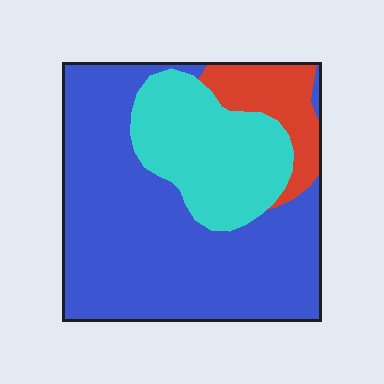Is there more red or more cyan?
Cyan.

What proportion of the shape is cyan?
Cyan covers roughly 25% of the shape.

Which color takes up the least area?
Red, at roughly 10%.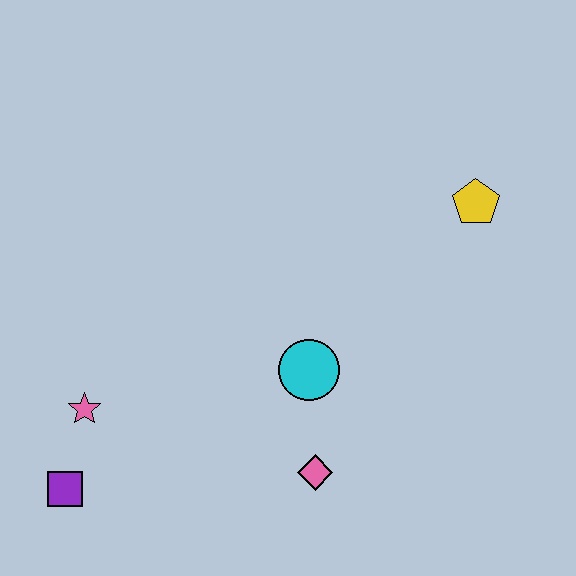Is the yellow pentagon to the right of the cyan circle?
Yes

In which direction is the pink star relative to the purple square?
The pink star is above the purple square.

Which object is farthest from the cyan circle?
The purple square is farthest from the cyan circle.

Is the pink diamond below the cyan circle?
Yes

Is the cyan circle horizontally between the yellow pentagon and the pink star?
Yes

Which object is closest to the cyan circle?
The pink diamond is closest to the cyan circle.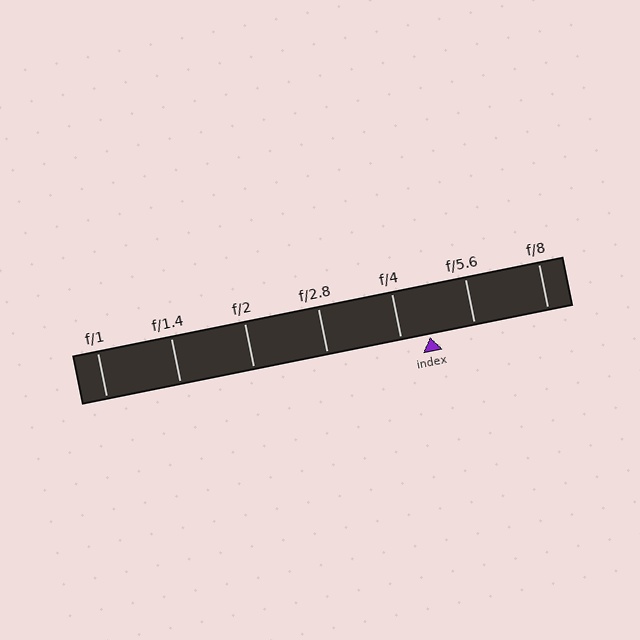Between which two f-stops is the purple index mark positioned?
The index mark is between f/4 and f/5.6.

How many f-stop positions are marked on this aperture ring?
There are 7 f-stop positions marked.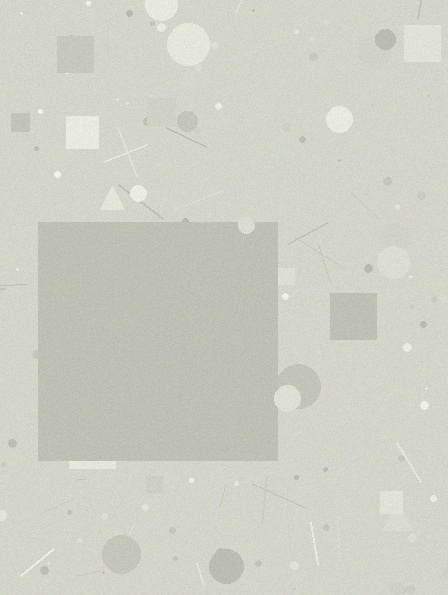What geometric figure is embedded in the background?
A square is embedded in the background.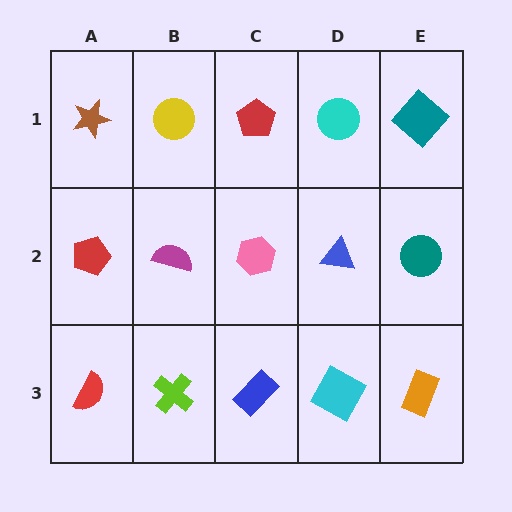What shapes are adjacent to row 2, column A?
A brown star (row 1, column A), a red semicircle (row 3, column A), a magenta semicircle (row 2, column B).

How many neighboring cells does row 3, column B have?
3.